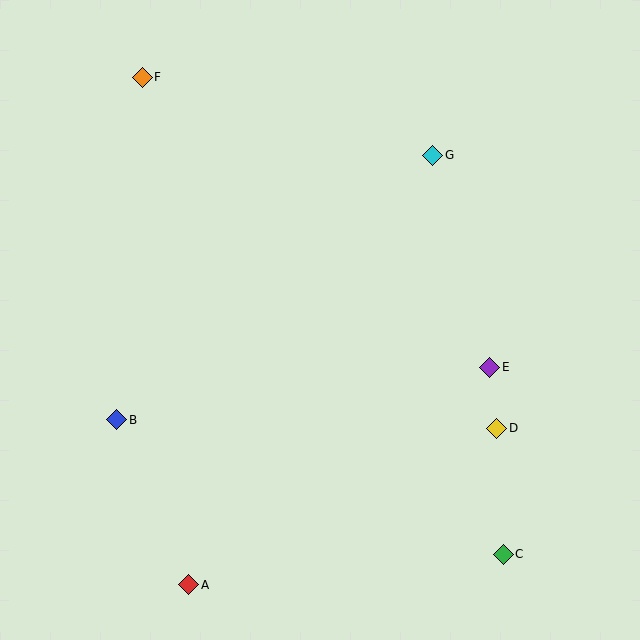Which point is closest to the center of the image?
Point E at (490, 367) is closest to the center.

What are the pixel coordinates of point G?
Point G is at (433, 155).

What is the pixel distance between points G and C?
The distance between G and C is 405 pixels.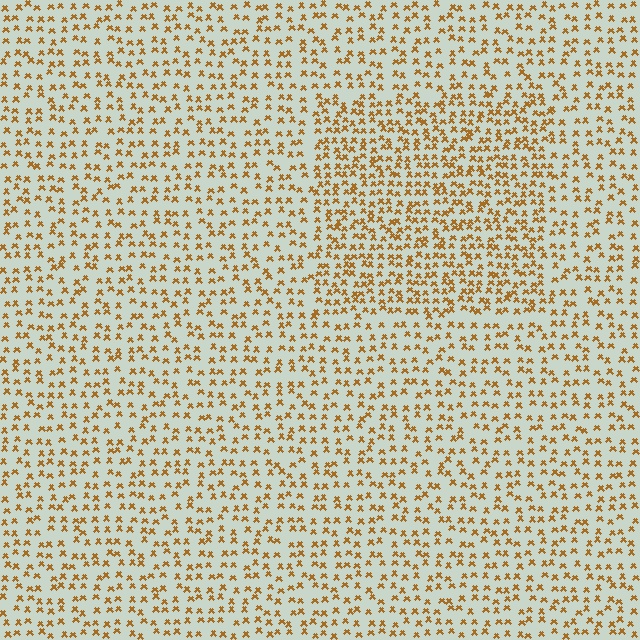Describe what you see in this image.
The image contains small brown elements arranged at two different densities. A rectangle-shaped region is visible where the elements are more densely packed than the surrounding area.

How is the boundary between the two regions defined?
The boundary is defined by a change in element density (approximately 1.6x ratio). All elements are the same color, size, and shape.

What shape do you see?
I see a rectangle.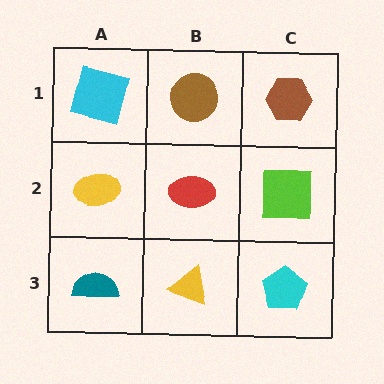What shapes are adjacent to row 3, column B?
A red ellipse (row 2, column B), a teal semicircle (row 3, column A), a cyan pentagon (row 3, column C).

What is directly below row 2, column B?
A yellow triangle.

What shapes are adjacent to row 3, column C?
A lime square (row 2, column C), a yellow triangle (row 3, column B).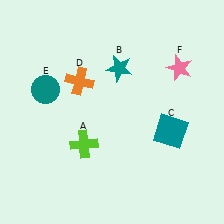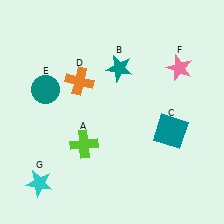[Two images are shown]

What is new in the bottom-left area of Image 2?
A cyan star (G) was added in the bottom-left area of Image 2.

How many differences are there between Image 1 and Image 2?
There is 1 difference between the two images.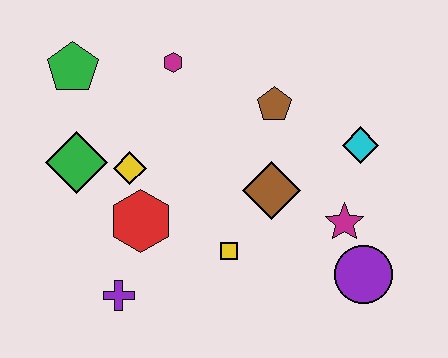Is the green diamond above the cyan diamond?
No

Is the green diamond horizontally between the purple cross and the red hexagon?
No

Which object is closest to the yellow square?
The brown diamond is closest to the yellow square.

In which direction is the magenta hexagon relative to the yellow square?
The magenta hexagon is above the yellow square.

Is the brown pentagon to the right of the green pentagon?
Yes